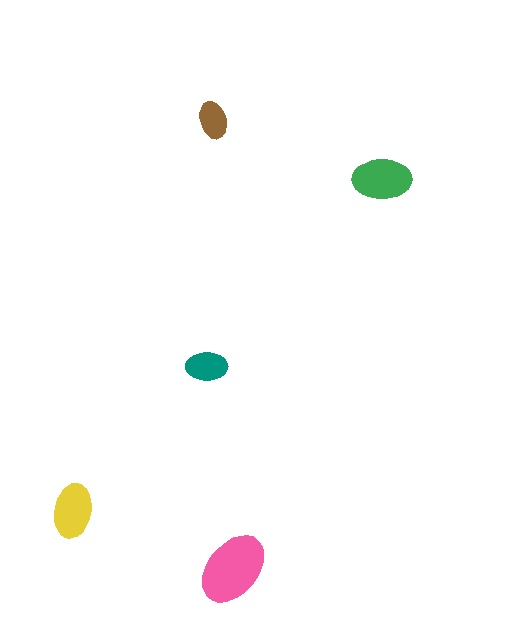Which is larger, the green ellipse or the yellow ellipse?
The green one.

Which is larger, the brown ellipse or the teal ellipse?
The teal one.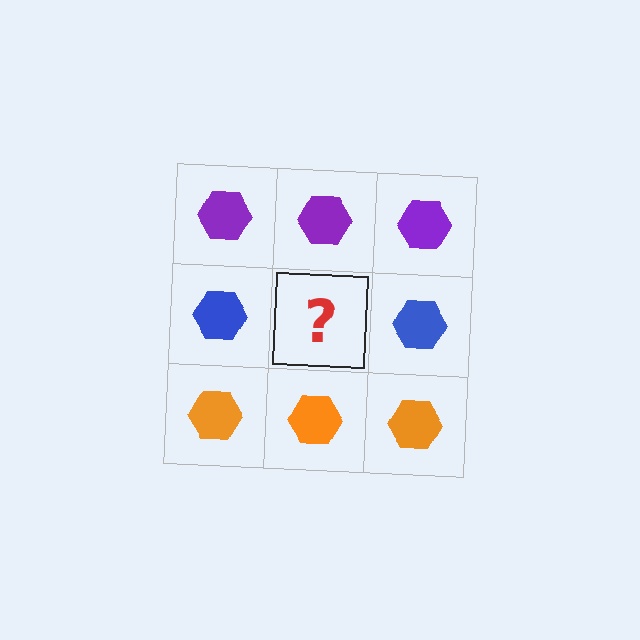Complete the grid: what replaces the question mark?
The question mark should be replaced with a blue hexagon.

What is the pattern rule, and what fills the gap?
The rule is that each row has a consistent color. The gap should be filled with a blue hexagon.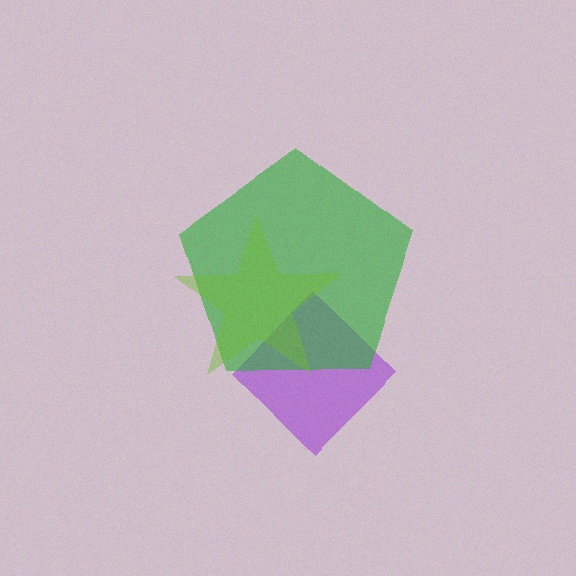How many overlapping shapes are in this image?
There are 3 overlapping shapes in the image.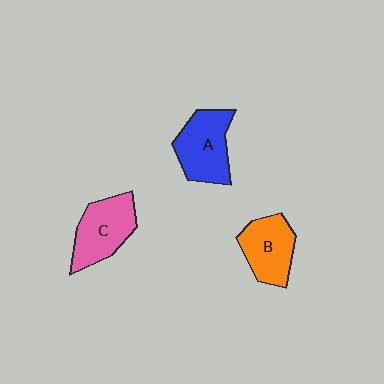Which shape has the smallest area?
Shape B (orange).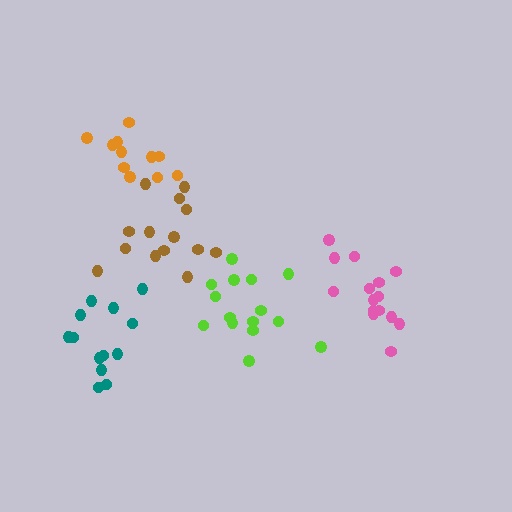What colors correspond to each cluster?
The clusters are colored: pink, brown, teal, orange, lime.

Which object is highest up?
The orange cluster is topmost.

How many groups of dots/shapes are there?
There are 5 groups.